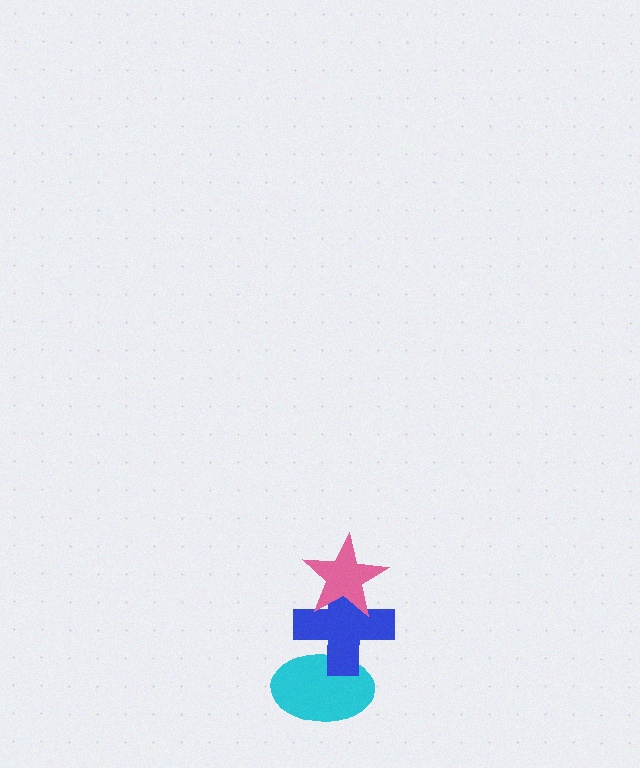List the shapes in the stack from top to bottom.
From top to bottom: the pink star, the blue cross, the cyan ellipse.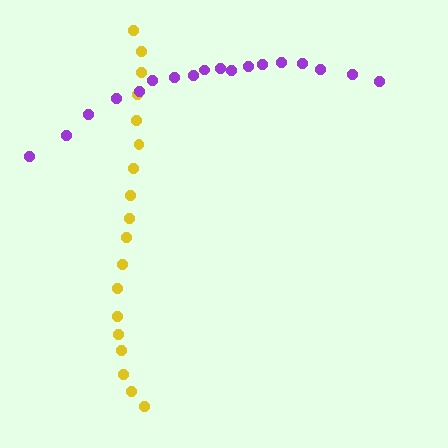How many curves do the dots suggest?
There are 2 distinct paths.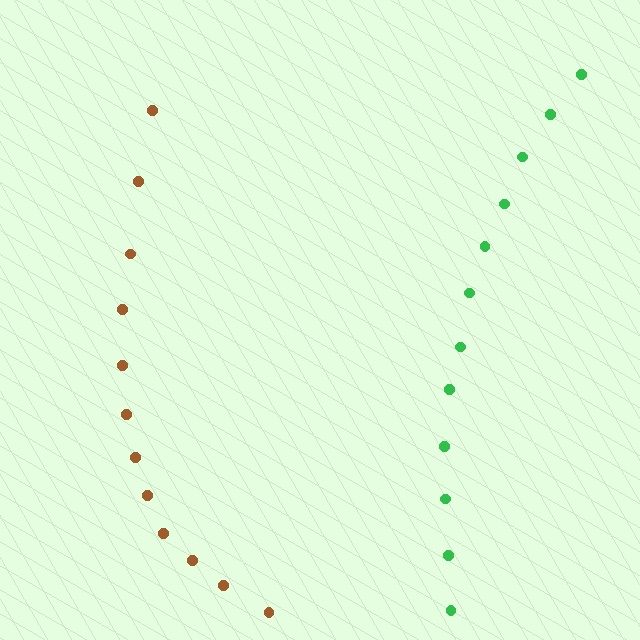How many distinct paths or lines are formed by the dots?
There are 2 distinct paths.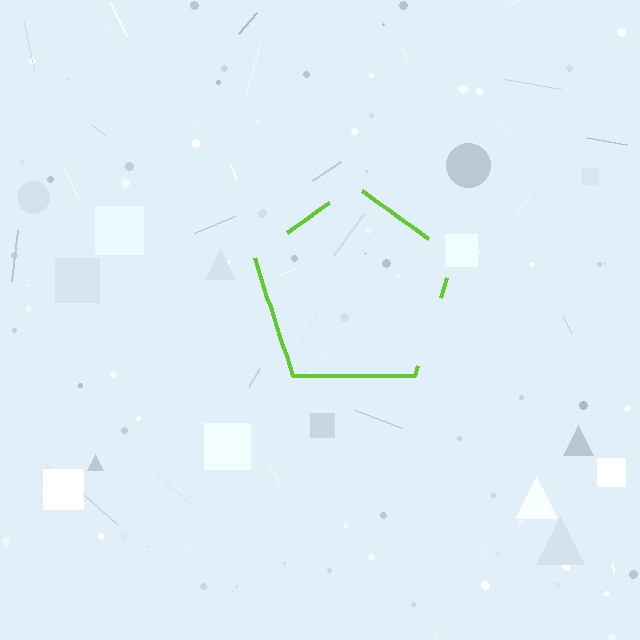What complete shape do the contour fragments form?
The contour fragments form a pentagon.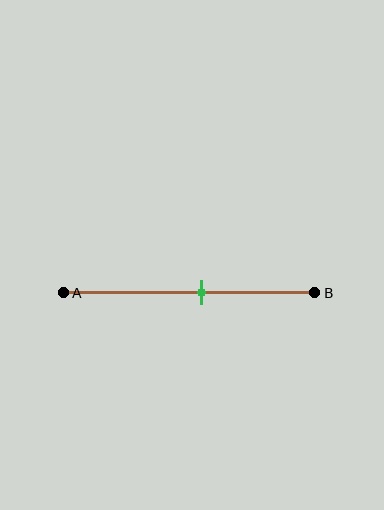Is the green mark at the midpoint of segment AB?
No, the mark is at about 55% from A, not at the 50% midpoint.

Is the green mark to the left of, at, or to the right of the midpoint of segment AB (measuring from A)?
The green mark is to the right of the midpoint of segment AB.